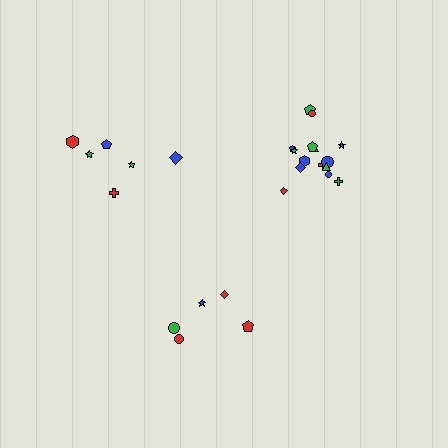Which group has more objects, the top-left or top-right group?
The top-right group.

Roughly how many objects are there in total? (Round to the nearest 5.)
Roughly 25 objects in total.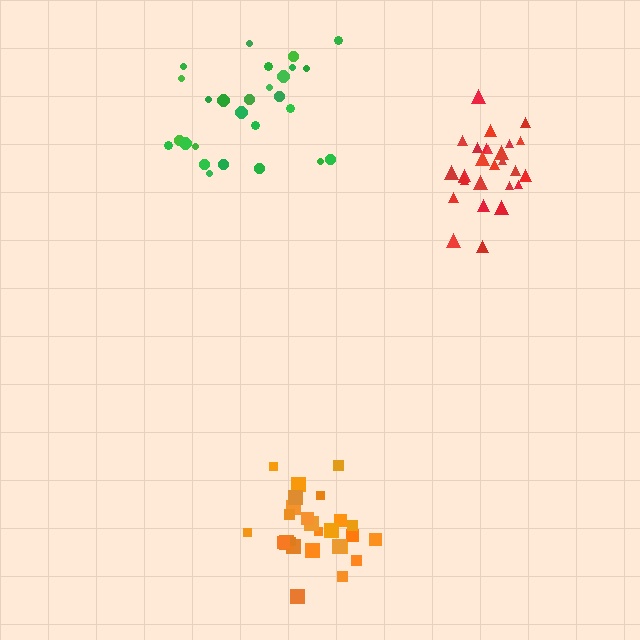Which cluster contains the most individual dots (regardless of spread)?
Orange (27).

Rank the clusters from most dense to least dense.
orange, red, green.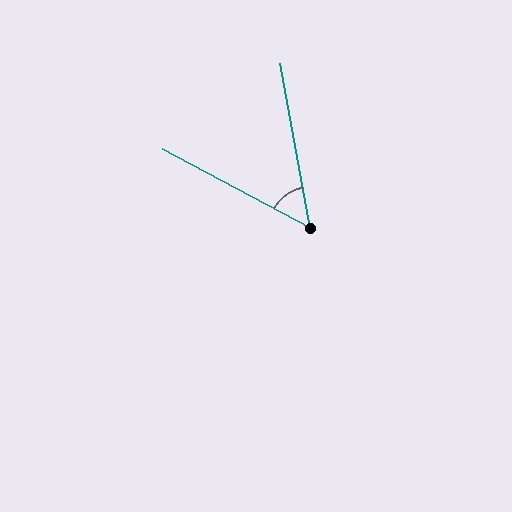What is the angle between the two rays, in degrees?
Approximately 52 degrees.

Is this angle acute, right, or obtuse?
It is acute.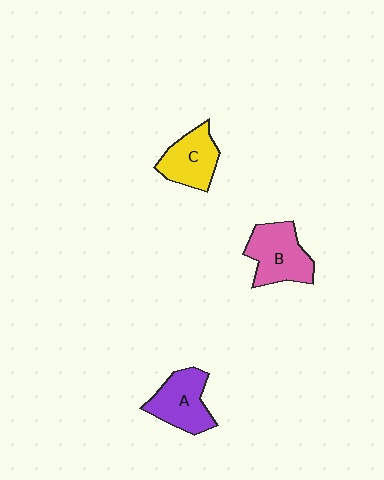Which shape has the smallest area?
Shape C (yellow).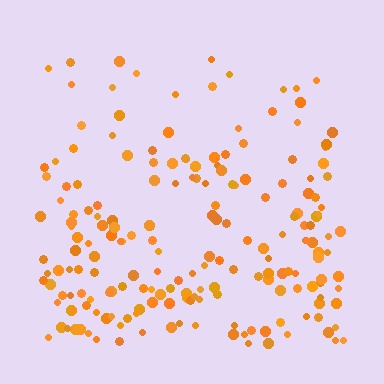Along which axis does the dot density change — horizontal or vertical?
Vertical.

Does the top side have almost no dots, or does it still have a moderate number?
Still a moderate number, just noticeably fewer than the bottom.